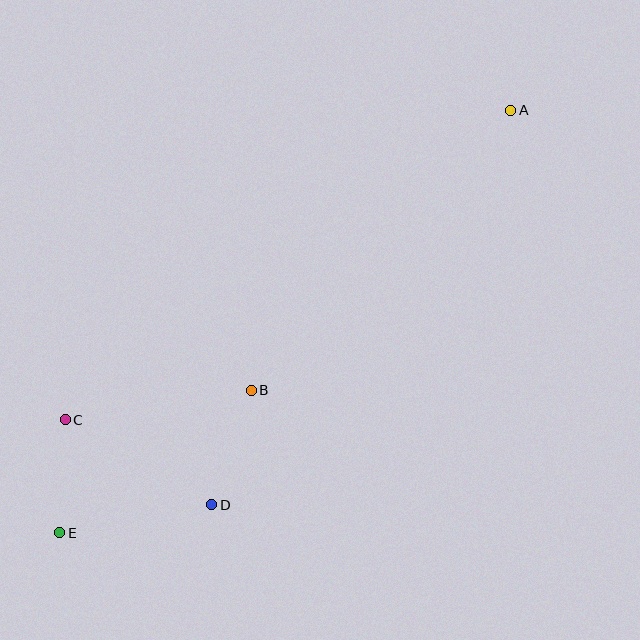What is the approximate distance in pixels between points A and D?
The distance between A and D is approximately 495 pixels.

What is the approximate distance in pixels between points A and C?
The distance between A and C is approximately 543 pixels.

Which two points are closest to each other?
Points C and E are closest to each other.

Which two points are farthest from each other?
Points A and E are farthest from each other.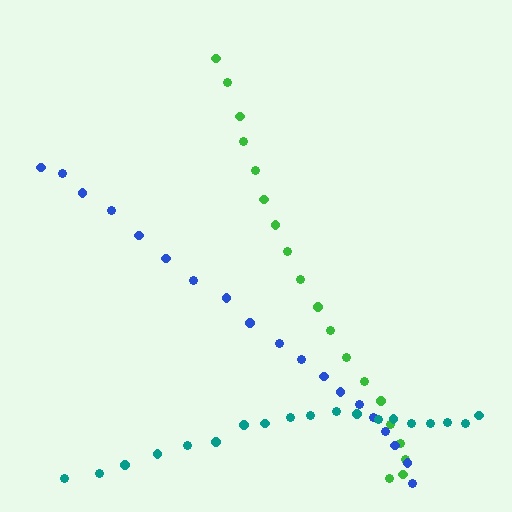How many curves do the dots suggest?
There are 3 distinct paths.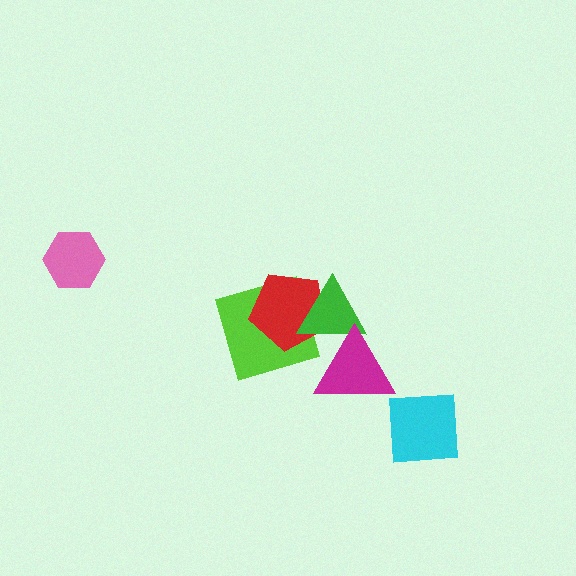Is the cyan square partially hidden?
No, no other shape covers it.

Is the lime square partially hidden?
Yes, it is partially covered by another shape.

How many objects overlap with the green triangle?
3 objects overlap with the green triangle.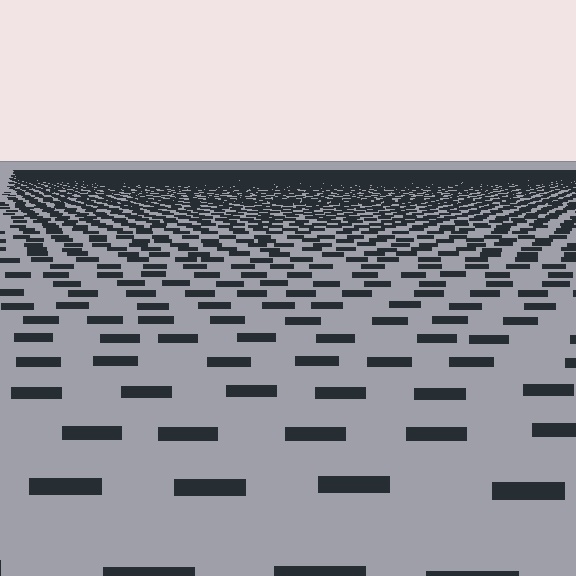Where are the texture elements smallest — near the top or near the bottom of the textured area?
Near the top.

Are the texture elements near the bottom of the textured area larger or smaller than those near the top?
Larger. Near the bottom, elements are closer to the viewer and appear at a bigger on-screen size.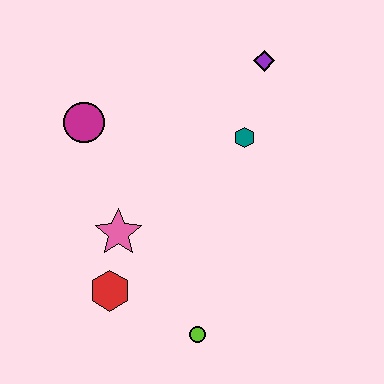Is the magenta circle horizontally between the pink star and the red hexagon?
No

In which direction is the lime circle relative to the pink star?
The lime circle is below the pink star.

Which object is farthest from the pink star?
The purple diamond is farthest from the pink star.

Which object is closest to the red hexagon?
The pink star is closest to the red hexagon.